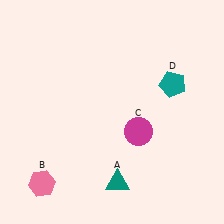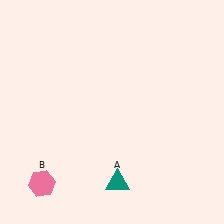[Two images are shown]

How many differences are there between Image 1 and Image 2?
There are 2 differences between the two images.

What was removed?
The magenta circle (C), the teal pentagon (D) were removed in Image 2.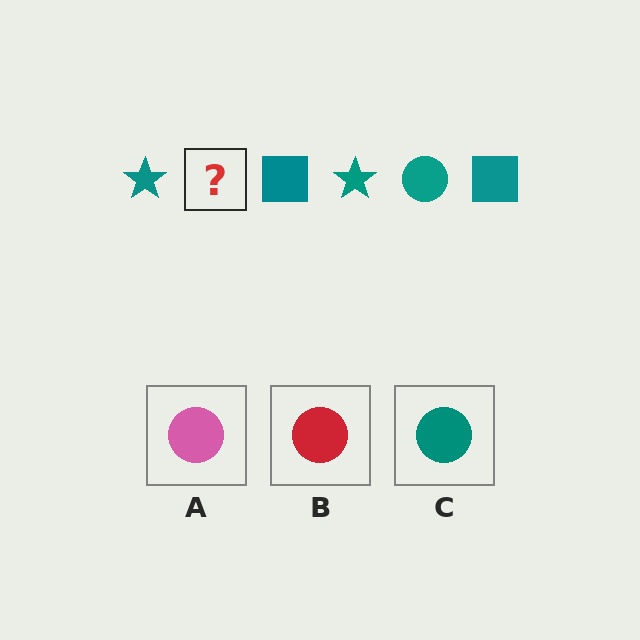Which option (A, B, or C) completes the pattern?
C.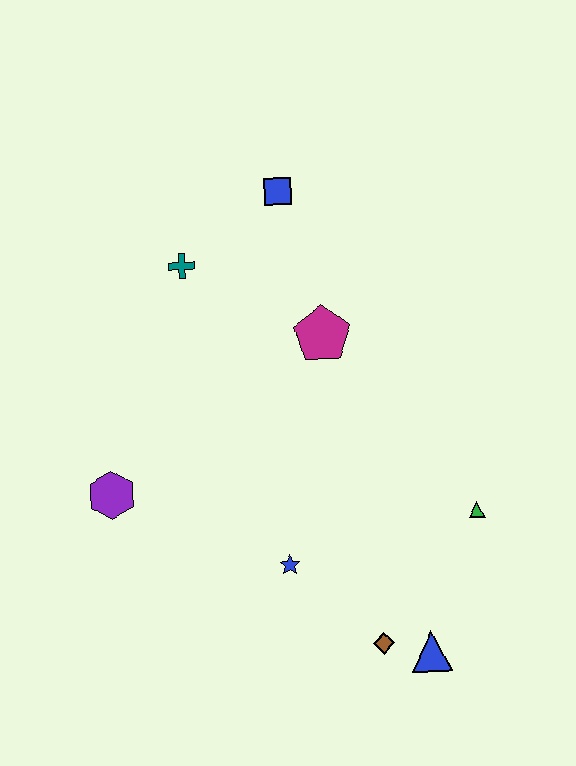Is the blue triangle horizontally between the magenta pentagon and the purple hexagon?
No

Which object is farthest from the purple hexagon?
The green triangle is farthest from the purple hexagon.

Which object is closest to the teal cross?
The blue square is closest to the teal cross.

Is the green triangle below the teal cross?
Yes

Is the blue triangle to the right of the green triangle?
No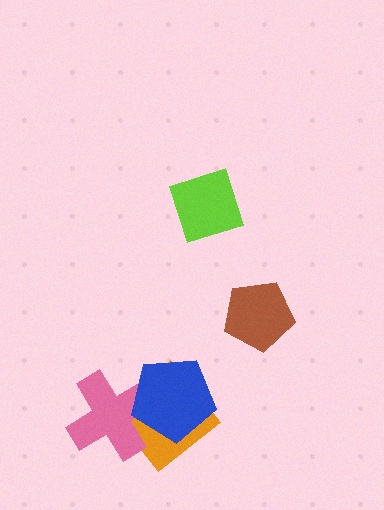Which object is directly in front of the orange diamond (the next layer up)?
The pink cross is directly in front of the orange diamond.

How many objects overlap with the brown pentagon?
0 objects overlap with the brown pentagon.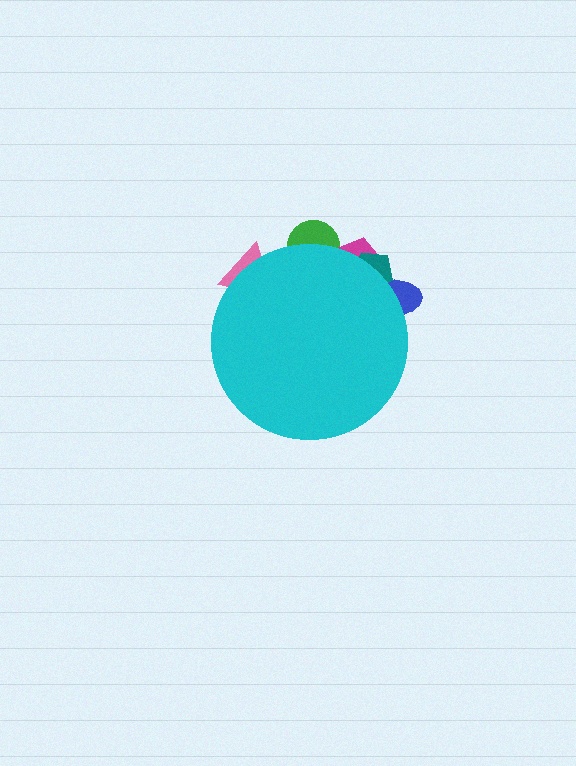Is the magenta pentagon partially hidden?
Yes, the magenta pentagon is partially hidden behind the cyan circle.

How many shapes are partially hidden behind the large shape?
5 shapes are partially hidden.